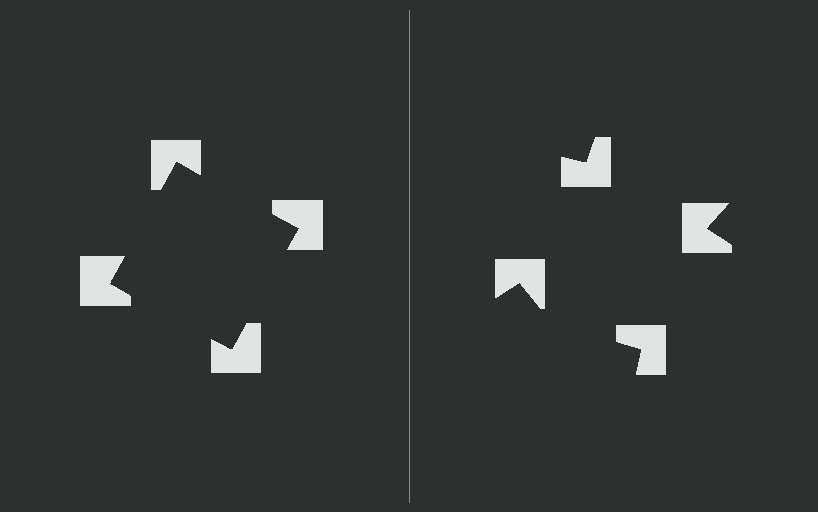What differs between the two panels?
The notched squares are positioned identically on both sides; only the wedge orientations differ. On the left they align to a square; on the right they are misaligned.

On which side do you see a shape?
An illusory square appears on the left side. On the right side the wedge cuts are rotated, so no coherent shape forms.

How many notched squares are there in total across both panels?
8 — 4 on each side.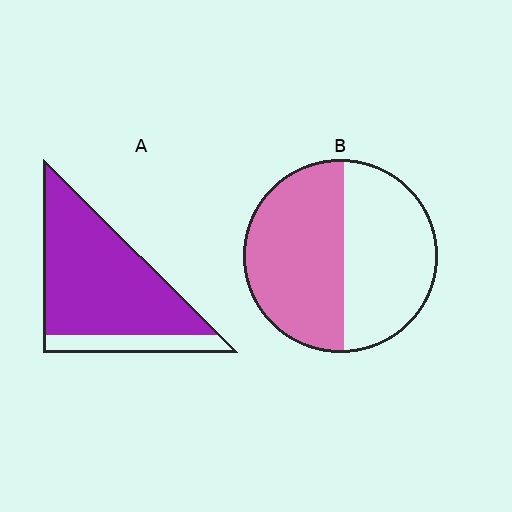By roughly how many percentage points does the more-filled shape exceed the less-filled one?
By roughly 30 percentage points (A over B).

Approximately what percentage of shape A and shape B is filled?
A is approximately 80% and B is approximately 50%.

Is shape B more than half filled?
Roughly half.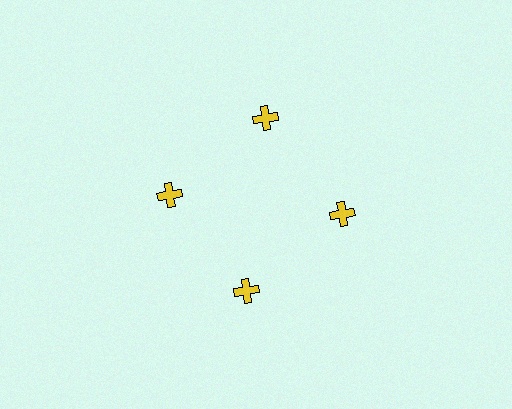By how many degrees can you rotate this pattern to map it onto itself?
The pattern maps onto itself every 90 degrees of rotation.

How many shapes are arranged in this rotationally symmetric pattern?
There are 4 shapes, arranged in 4 groups of 1.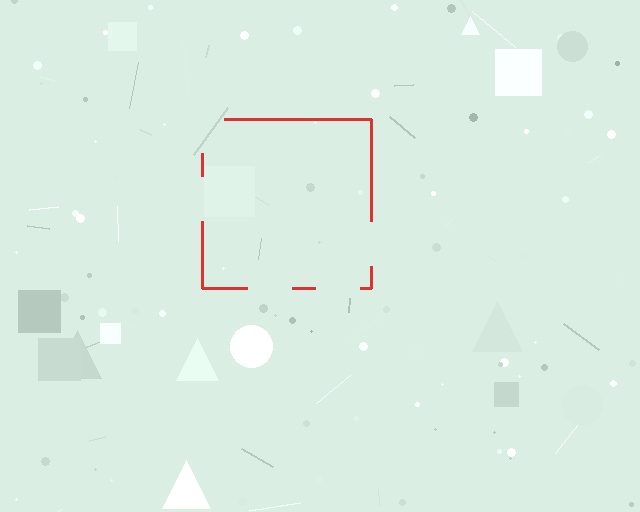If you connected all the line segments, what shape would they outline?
They would outline a square.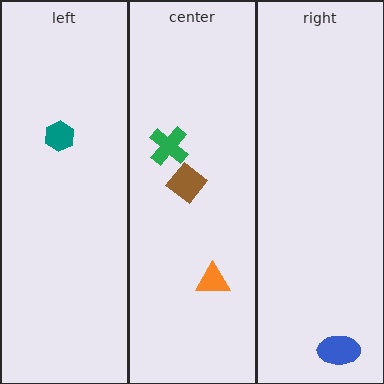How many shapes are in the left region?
1.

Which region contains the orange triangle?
The center region.